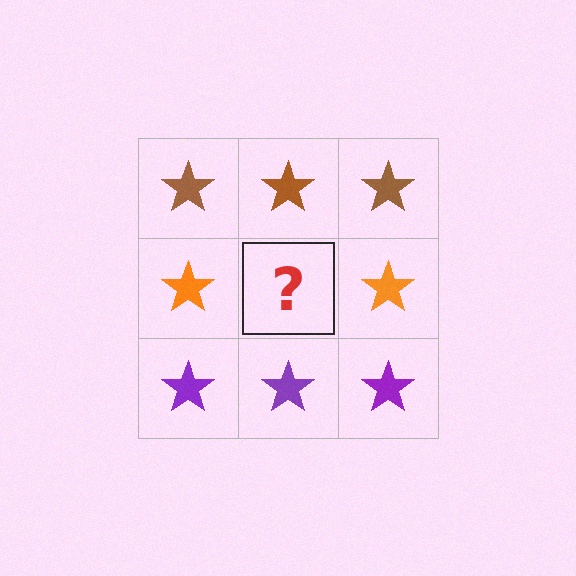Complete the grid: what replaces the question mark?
The question mark should be replaced with an orange star.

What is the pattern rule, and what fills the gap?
The rule is that each row has a consistent color. The gap should be filled with an orange star.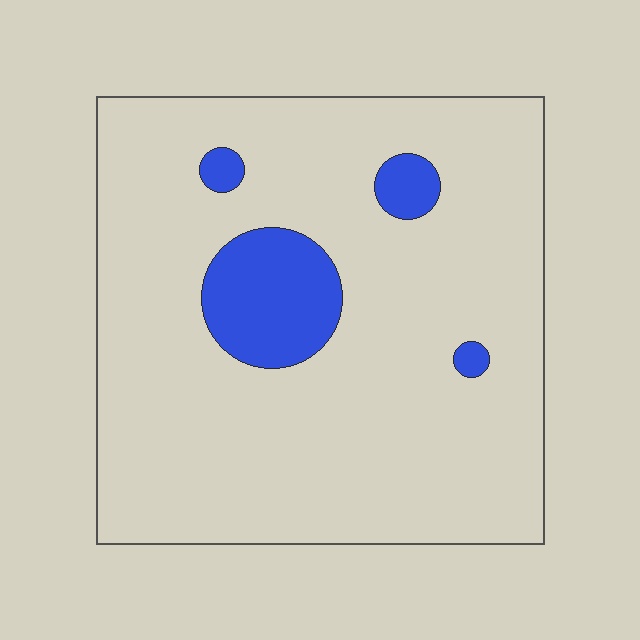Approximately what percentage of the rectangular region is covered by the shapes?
Approximately 10%.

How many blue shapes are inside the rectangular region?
4.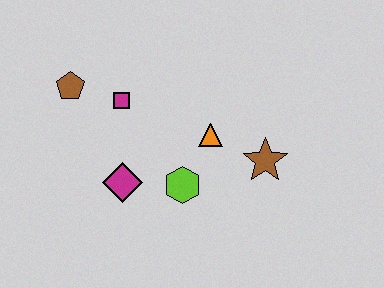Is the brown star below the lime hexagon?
No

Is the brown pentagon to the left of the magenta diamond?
Yes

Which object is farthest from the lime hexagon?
The brown pentagon is farthest from the lime hexagon.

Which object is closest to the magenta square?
The brown pentagon is closest to the magenta square.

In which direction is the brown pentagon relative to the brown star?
The brown pentagon is to the left of the brown star.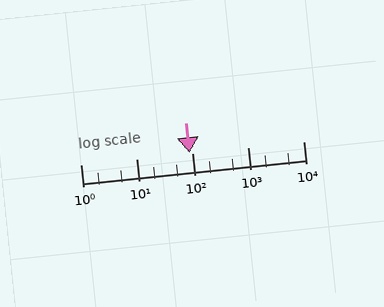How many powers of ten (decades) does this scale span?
The scale spans 4 decades, from 1 to 10000.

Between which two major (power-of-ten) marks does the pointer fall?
The pointer is between 10 and 100.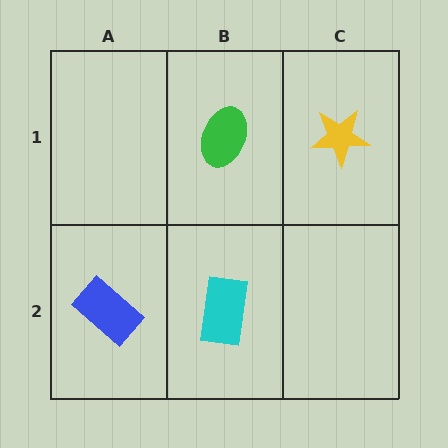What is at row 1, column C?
A yellow star.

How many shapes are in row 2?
2 shapes.